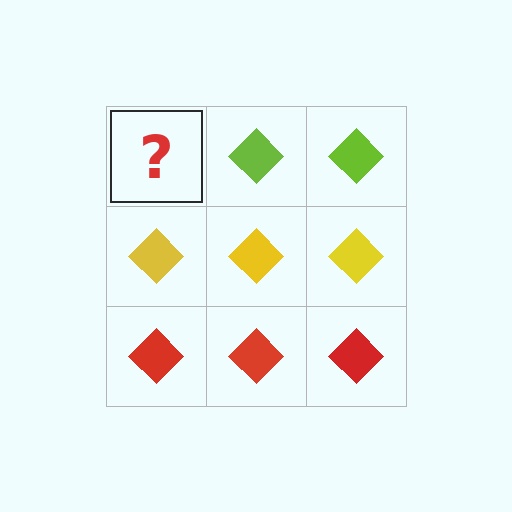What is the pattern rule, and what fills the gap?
The rule is that each row has a consistent color. The gap should be filled with a lime diamond.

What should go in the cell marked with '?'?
The missing cell should contain a lime diamond.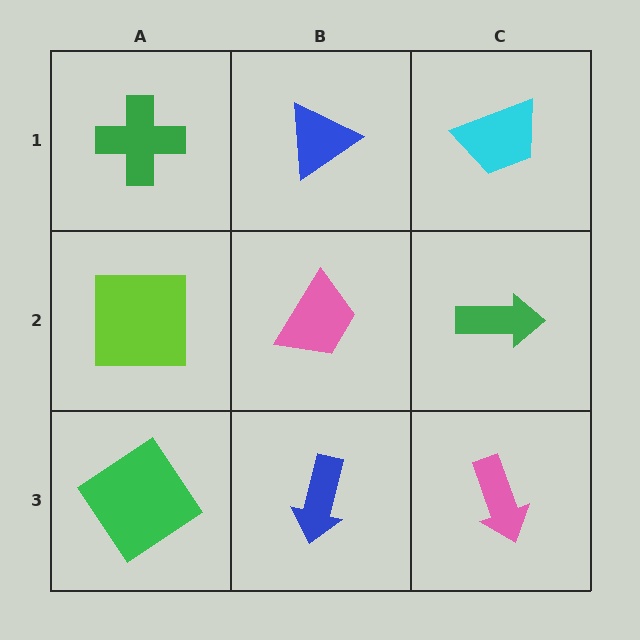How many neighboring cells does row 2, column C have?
3.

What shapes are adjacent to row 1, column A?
A lime square (row 2, column A), a blue triangle (row 1, column B).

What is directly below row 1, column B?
A pink trapezoid.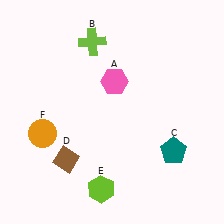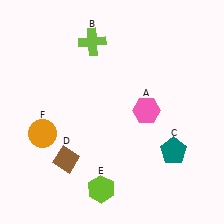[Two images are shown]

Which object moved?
The pink hexagon (A) moved right.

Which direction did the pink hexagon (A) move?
The pink hexagon (A) moved right.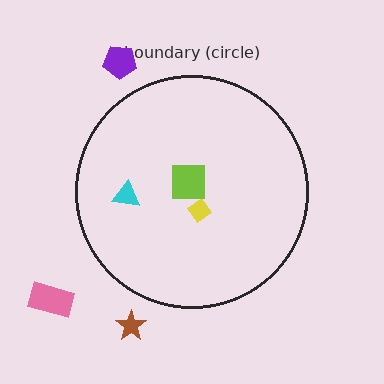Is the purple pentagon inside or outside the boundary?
Outside.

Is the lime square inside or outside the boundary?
Inside.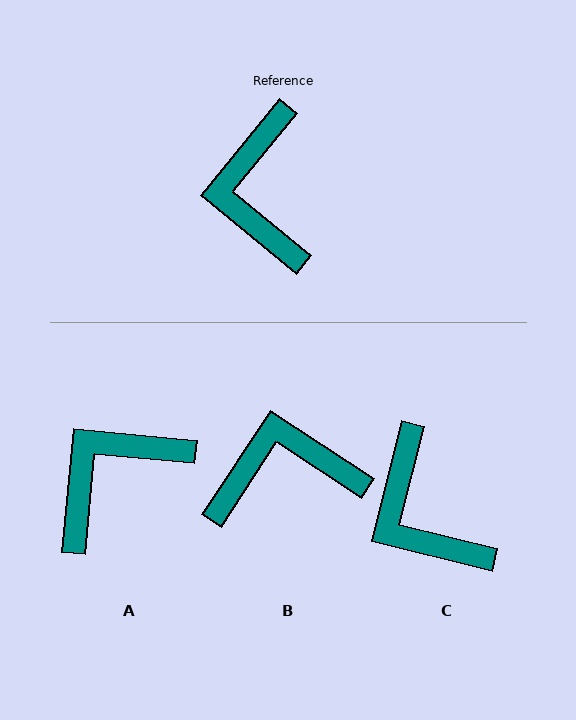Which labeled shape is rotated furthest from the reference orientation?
B, about 84 degrees away.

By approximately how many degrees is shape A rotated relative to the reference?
Approximately 56 degrees clockwise.